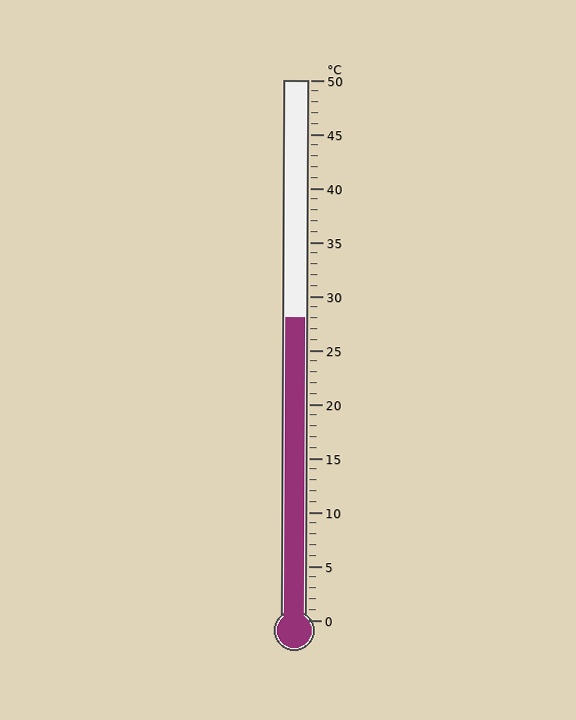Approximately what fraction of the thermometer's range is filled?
The thermometer is filled to approximately 55% of its range.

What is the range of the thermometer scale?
The thermometer scale ranges from 0°C to 50°C.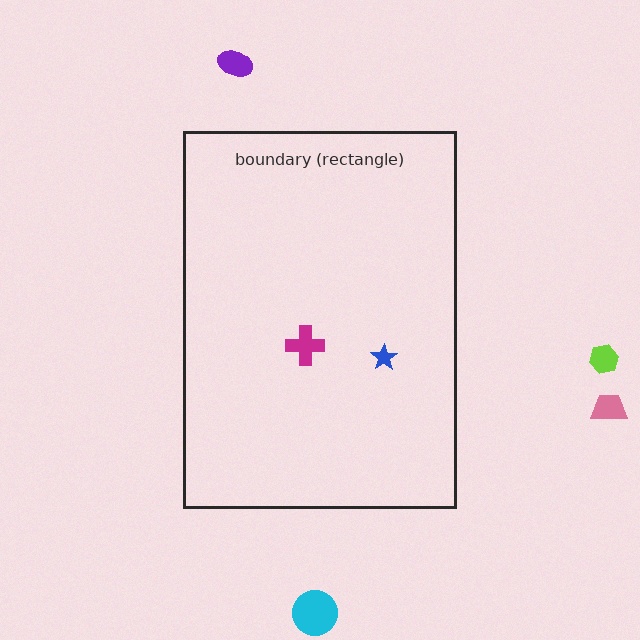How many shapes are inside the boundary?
2 inside, 4 outside.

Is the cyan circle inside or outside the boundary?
Outside.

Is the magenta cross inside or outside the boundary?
Inside.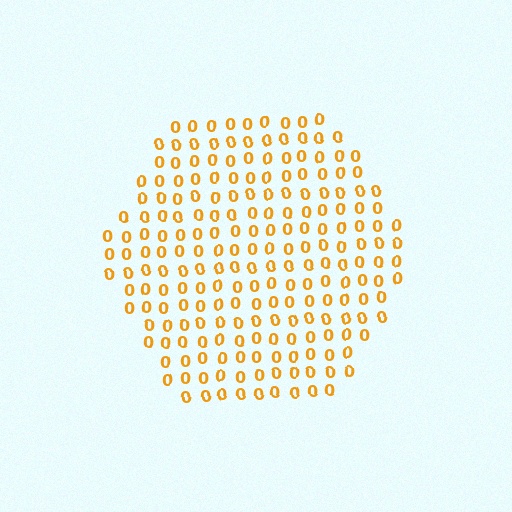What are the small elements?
The small elements are digit 0's.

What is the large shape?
The large shape is a hexagon.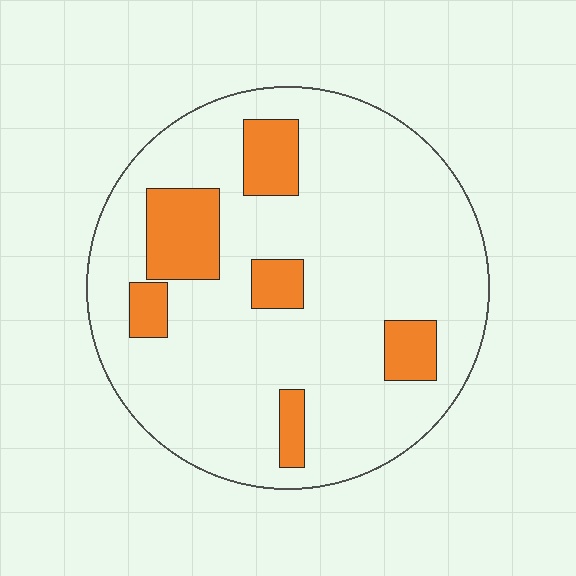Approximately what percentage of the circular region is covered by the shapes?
Approximately 15%.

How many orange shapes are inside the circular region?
6.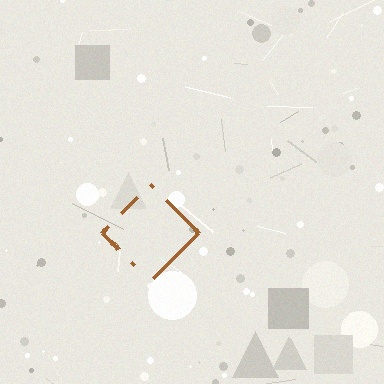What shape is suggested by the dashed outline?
The dashed outline suggests a diamond.